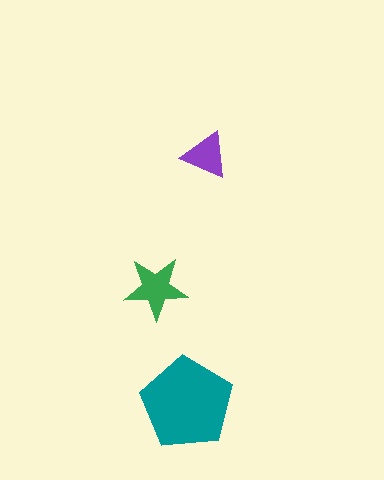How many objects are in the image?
There are 3 objects in the image.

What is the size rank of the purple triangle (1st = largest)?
3rd.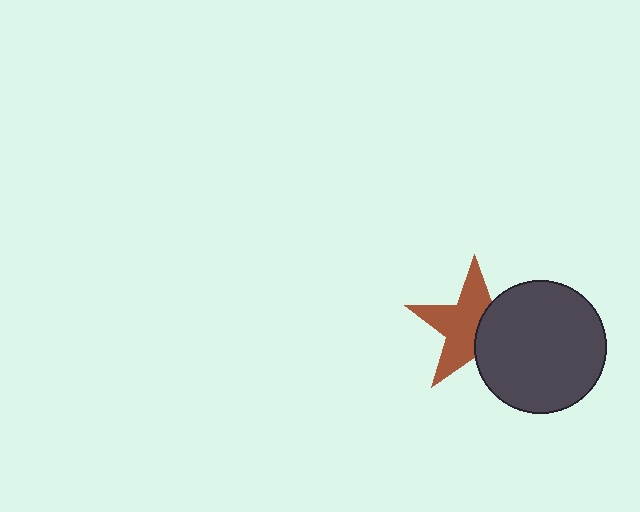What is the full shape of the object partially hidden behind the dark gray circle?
The partially hidden object is a brown star.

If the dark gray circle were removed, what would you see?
You would see the complete brown star.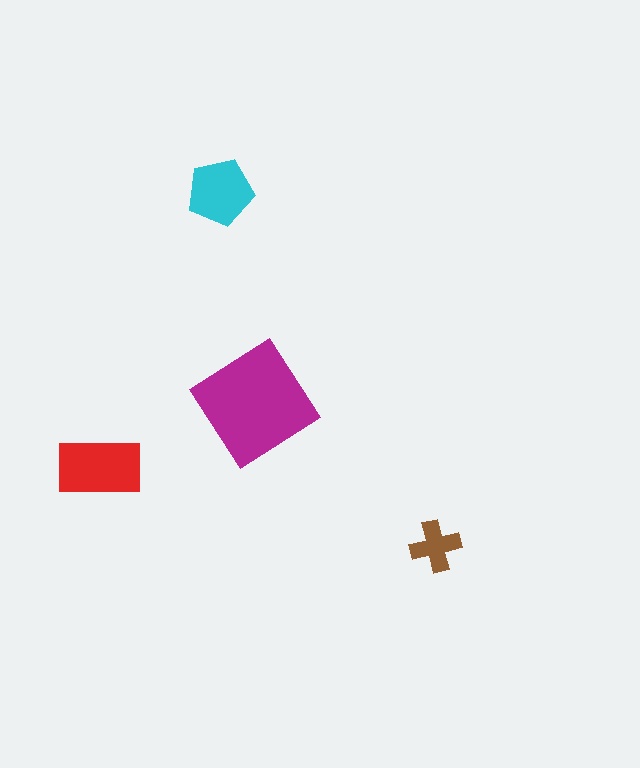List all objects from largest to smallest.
The magenta diamond, the red rectangle, the cyan pentagon, the brown cross.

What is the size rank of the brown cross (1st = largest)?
4th.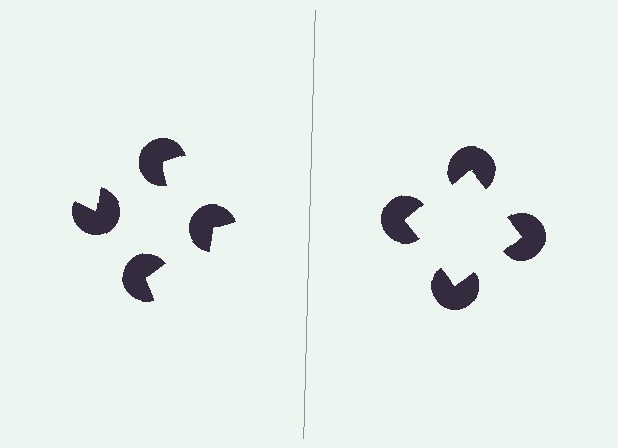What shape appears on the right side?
An illusory square.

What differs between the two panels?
The pac-man discs are positioned identically on both sides; only the wedge orientations differ. On the right they align to a square; on the left they are misaligned.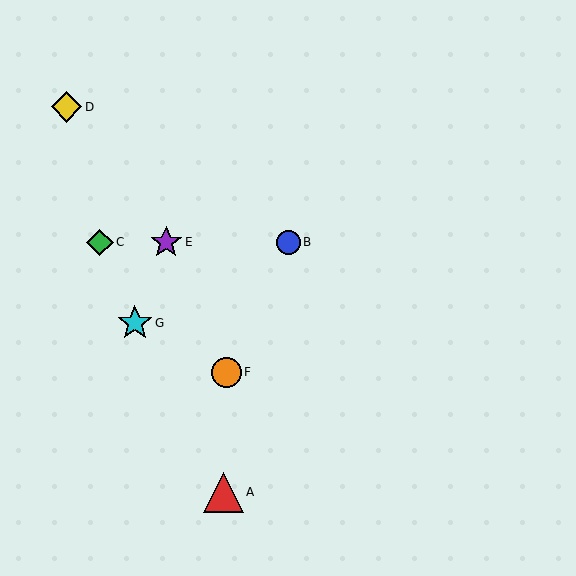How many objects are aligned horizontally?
3 objects (B, C, E) are aligned horizontally.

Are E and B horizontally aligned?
Yes, both are at y≈242.